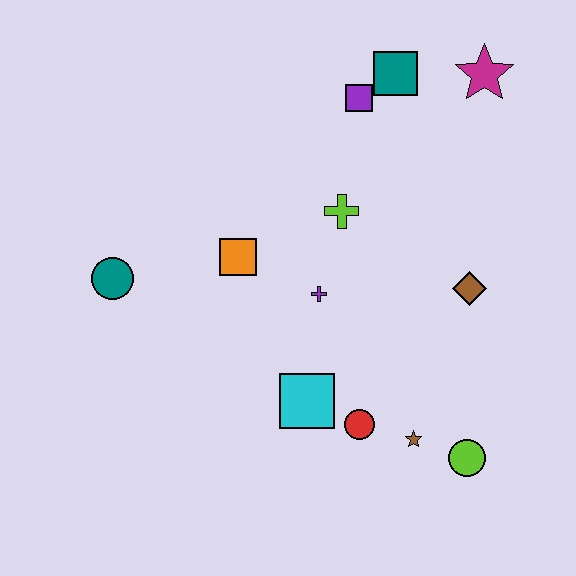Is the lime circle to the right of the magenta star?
No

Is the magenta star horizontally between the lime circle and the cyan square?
No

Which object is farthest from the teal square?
The lime circle is farthest from the teal square.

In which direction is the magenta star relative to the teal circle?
The magenta star is to the right of the teal circle.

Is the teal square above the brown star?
Yes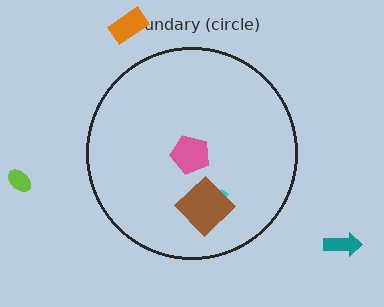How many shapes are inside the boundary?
3 inside, 3 outside.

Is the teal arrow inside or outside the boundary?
Outside.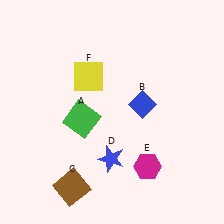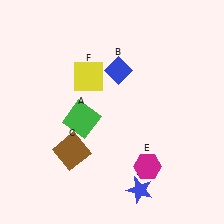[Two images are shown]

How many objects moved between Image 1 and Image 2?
3 objects moved between the two images.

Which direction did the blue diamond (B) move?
The blue diamond (B) moved up.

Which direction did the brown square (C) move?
The brown square (C) moved up.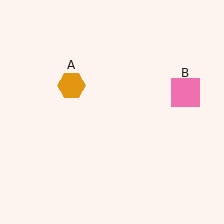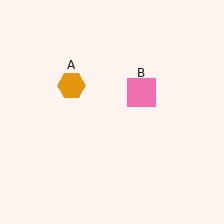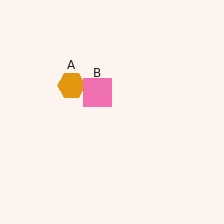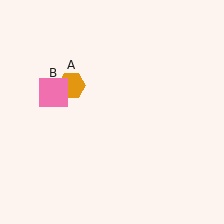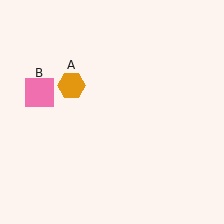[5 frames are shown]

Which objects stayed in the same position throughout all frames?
Orange hexagon (object A) remained stationary.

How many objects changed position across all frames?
1 object changed position: pink square (object B).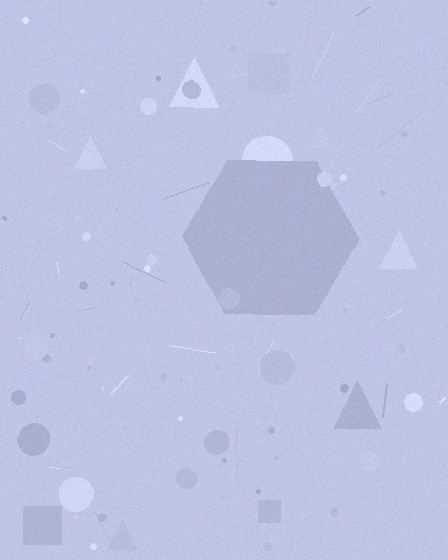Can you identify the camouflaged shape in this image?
The camouflaged shape is a hexagon.